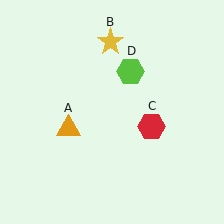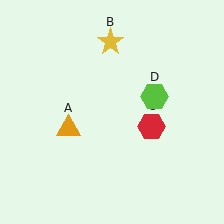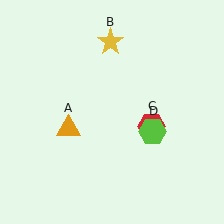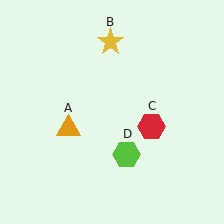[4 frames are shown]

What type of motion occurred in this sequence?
The lime hexagon (object D) rotated clockwise around the center of the scene.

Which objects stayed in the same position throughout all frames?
Orange triangle (object A) and yellow star (object B) and red hexagon (object C) remained stationary.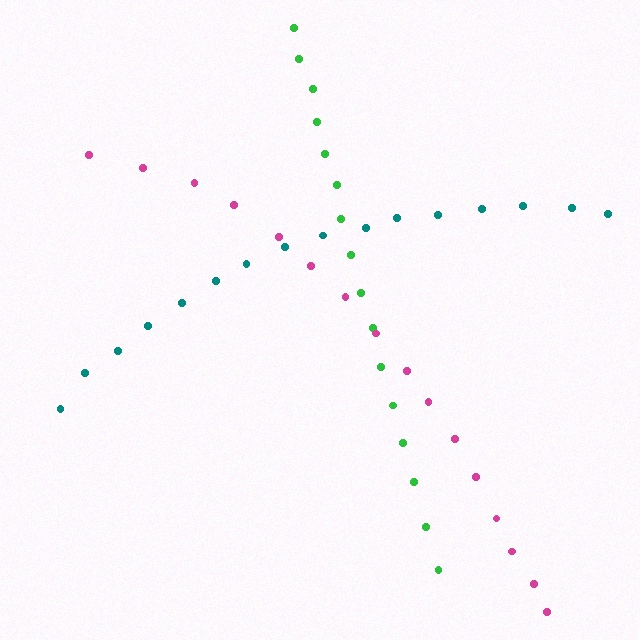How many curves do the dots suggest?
There are 3 distinct paths.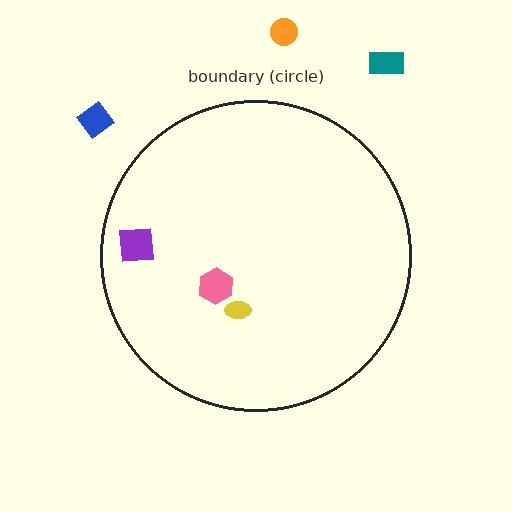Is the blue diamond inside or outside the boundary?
Outside.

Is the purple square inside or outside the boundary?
Inside.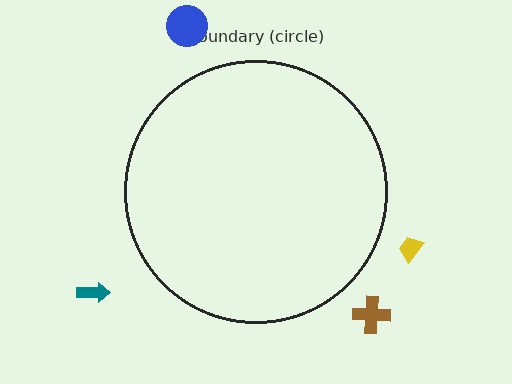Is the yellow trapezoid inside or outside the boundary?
Outside.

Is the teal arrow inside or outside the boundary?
Outside.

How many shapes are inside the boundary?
0 inside, 4 outside.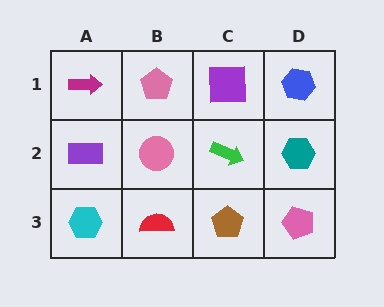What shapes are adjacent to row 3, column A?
A purple rectangle (row 2, column A), a red semicircle (row 3, column B).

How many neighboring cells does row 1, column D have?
2.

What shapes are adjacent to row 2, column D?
A blue hexagon (row 1, column D), a pink pentagon (row 3, column D), a green arrow (row 2, column C).